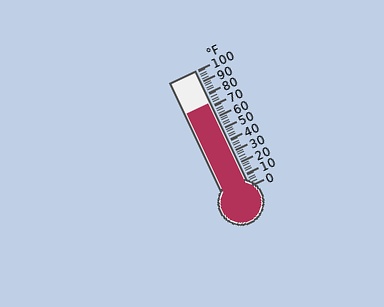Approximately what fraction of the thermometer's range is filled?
The thermometer is filled to approximately 70% of its range.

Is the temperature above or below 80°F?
The temperature is below 80°F.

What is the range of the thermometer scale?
The thermometer scale ranges from 0°F to 100°F.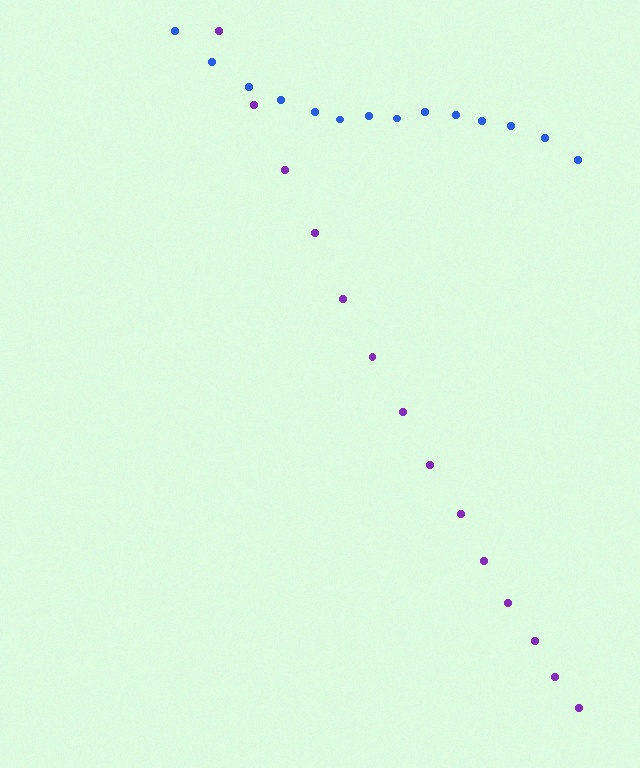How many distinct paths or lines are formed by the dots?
There are 2 distinct paths.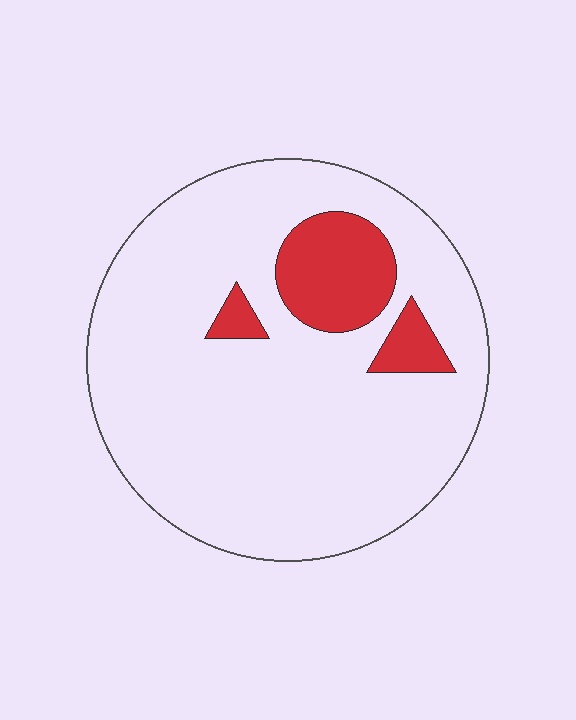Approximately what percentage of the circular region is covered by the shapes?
Approximately 15%.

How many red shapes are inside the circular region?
3.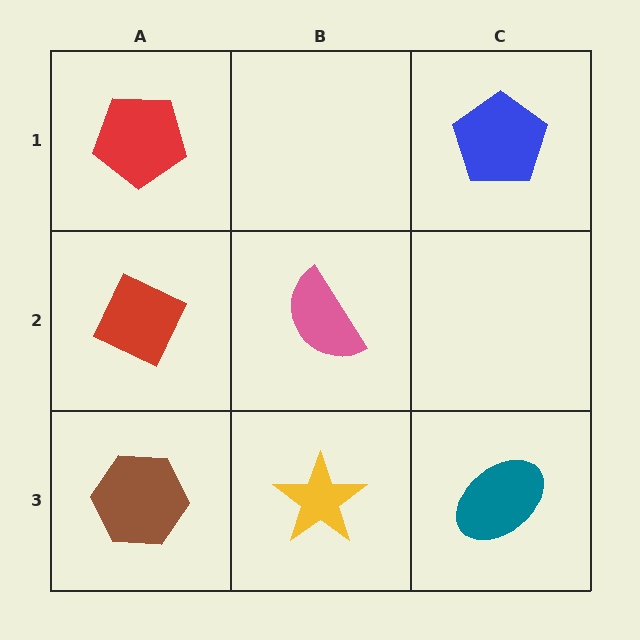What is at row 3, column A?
A brown hexagon.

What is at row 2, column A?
A red diamond.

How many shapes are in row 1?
2 shapes.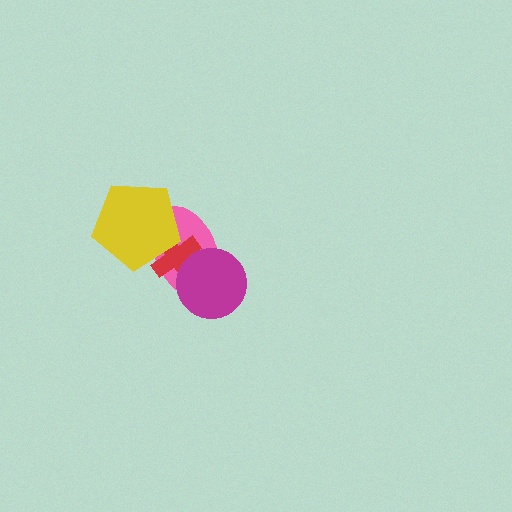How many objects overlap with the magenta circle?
2 objects overlap with the magenta circle.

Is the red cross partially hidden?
Yes, it is partially covered by another shape.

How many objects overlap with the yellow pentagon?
2 objects overlap with the yellow pentagon.